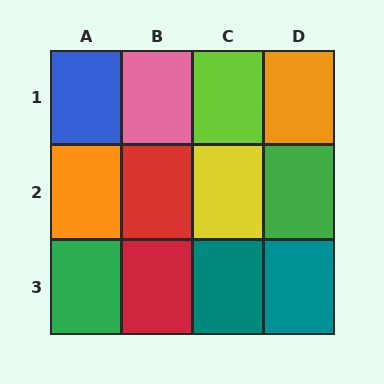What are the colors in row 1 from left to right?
Blue, pink, lime, orange.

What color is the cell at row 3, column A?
Green.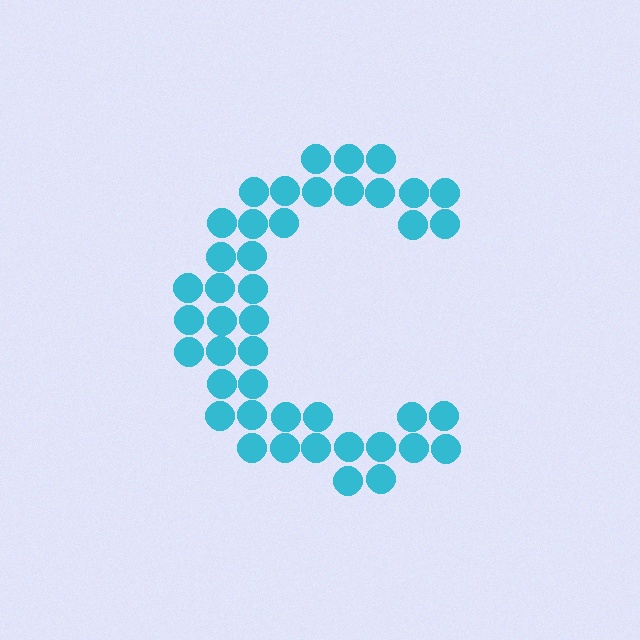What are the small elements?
The small elements are circles.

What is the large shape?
The large shape is the letter C.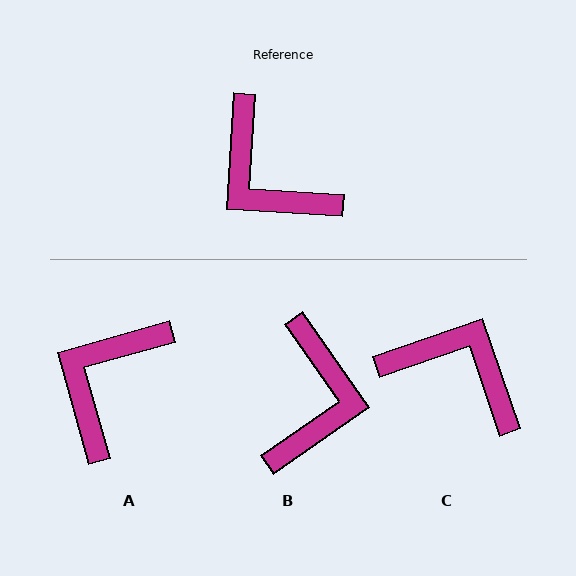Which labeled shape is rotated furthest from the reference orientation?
C, about 157 degrees away.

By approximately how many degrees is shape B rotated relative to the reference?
Approximately 129 degrees counter-clockwise.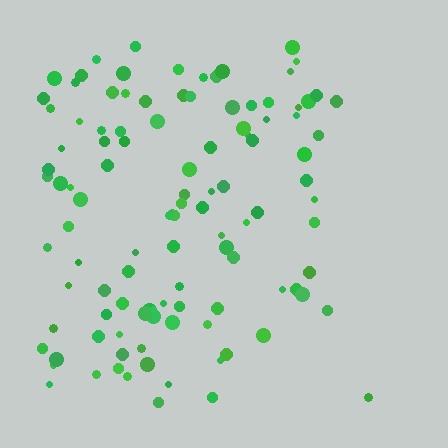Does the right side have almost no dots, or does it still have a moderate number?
Still a moderate number, just noticeably fewer than the left.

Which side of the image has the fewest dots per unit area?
The right.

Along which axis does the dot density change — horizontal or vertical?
Horizontal.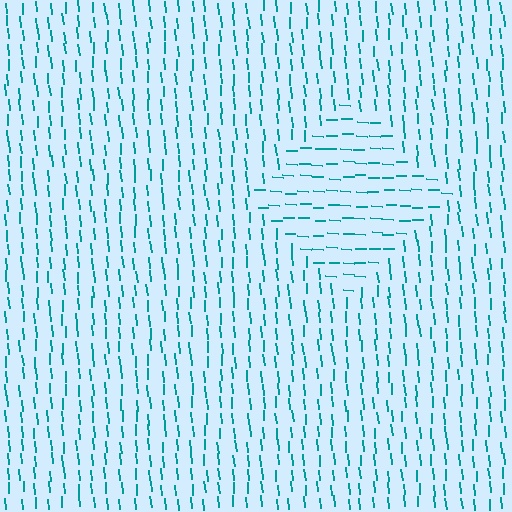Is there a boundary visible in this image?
Yes, there is a texture boundary formed by a change in line orientation.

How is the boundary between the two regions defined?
The boundary is defined purely by a change in line orientation (approximately 83 degrees difference). All lines are the same color and thickness.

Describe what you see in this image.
The image is filled with small teal line segments. A diamond region in the image has lines oriented differently from the surrounding lines, creating a visible texture boundary.